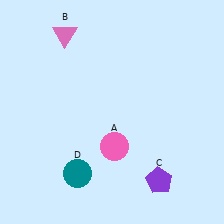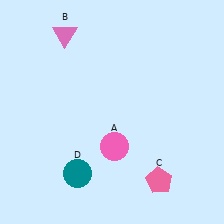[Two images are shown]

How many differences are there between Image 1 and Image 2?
There is 1 difference between the two images.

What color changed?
The pentagon (C) changed from purple in Image 1 to pink in Image 2.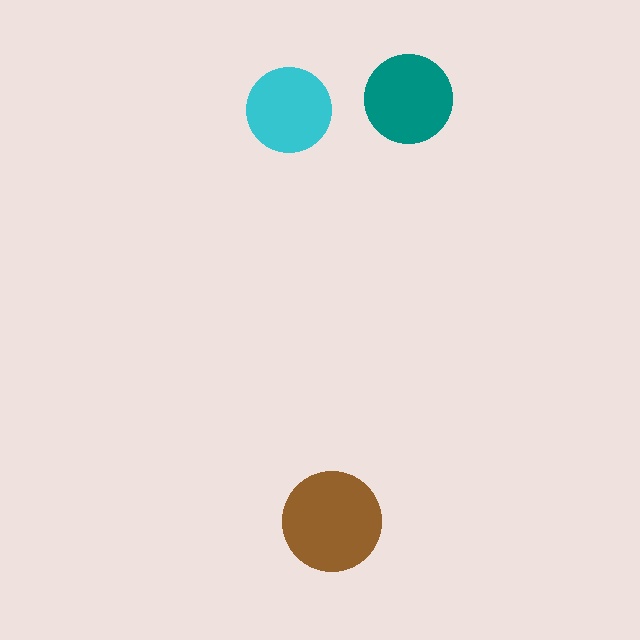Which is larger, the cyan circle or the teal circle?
The teal one.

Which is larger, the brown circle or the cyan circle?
The brown one.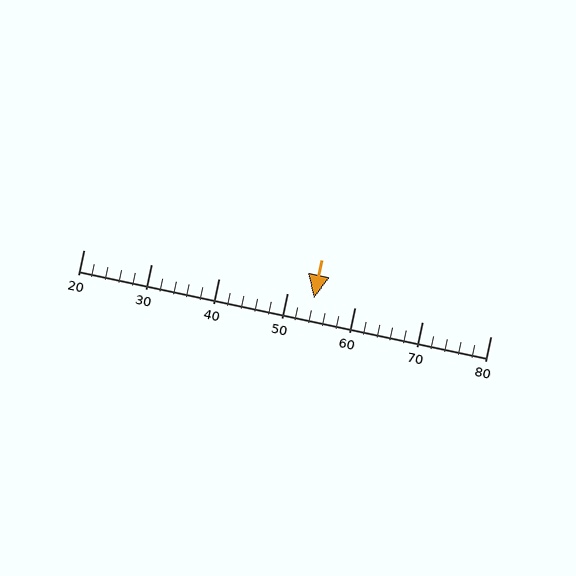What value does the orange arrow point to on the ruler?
The orange arrow points to approximately 54.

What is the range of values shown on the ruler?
The ruler shows values from 20 to 80.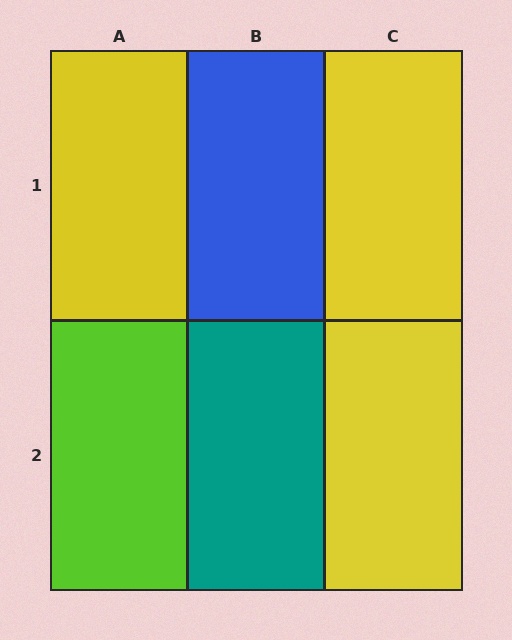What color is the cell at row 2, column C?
Yellow.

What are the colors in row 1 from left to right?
Yellow, blue, yellow.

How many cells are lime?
1 cell is lime.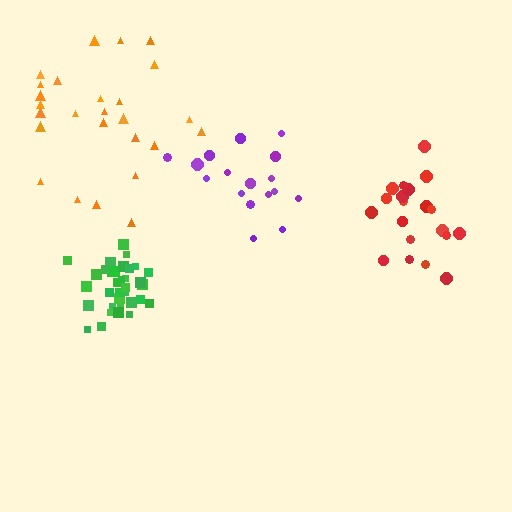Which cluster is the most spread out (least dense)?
Orange.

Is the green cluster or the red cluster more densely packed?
Green.